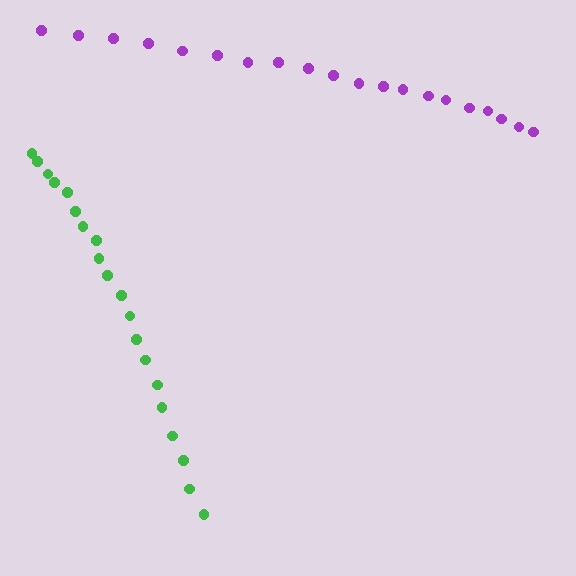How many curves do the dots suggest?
There are 2 distinct paths.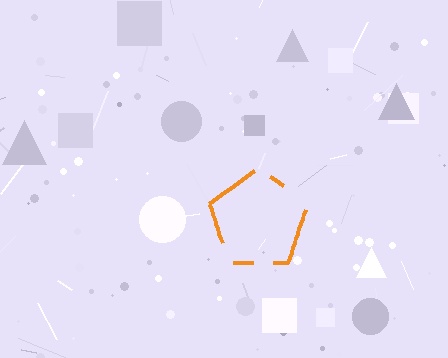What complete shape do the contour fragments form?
The contour fragments form a pentagon.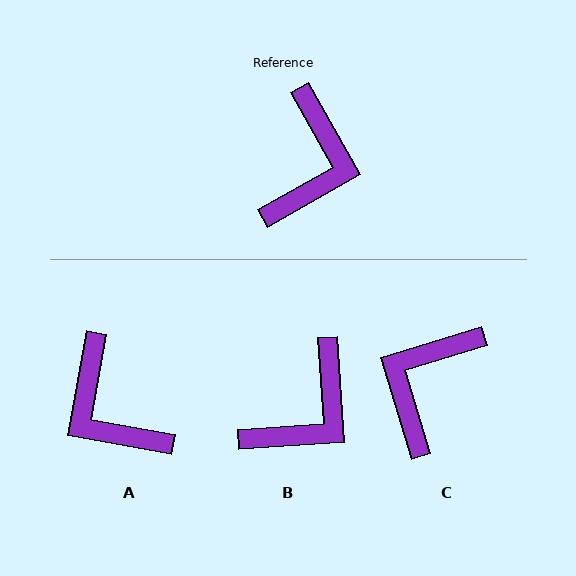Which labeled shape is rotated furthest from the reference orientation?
C, about 168 degrees away.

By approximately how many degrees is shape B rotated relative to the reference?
Approximately 26 degrees clockwise.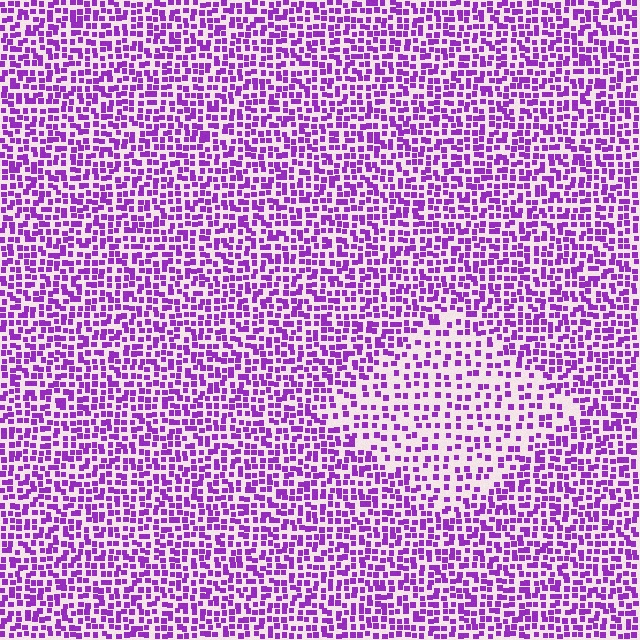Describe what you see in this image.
The image contains small purple elements arranged at two different densities. A diamond-shaped region is visible where the elements are less densely packed than the surrounding area.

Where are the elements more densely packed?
The elements are more densely packed outside the diamond boundary.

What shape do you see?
I see a diamond.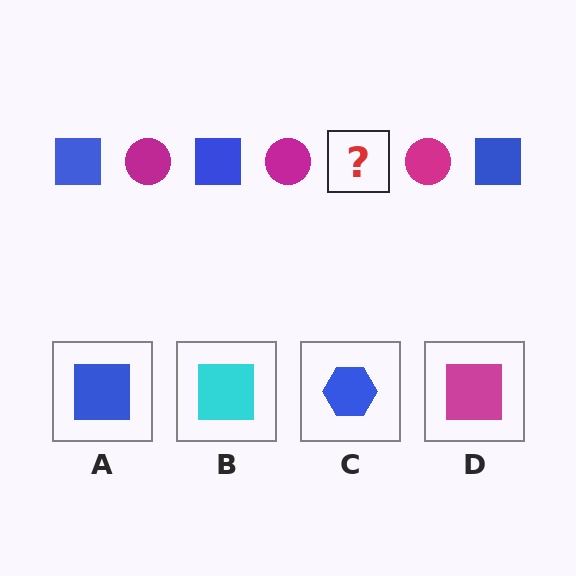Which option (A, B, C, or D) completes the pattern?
A.